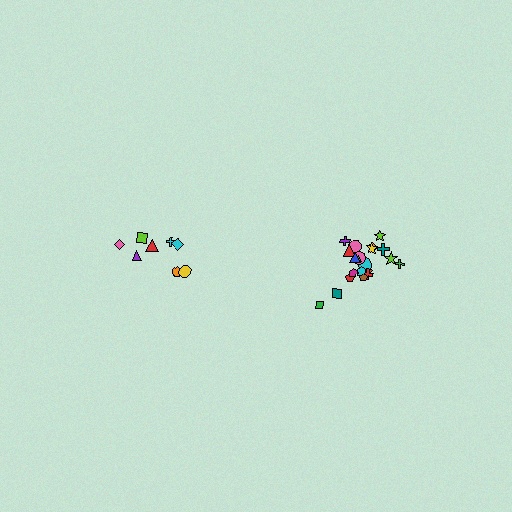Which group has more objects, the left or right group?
The right group.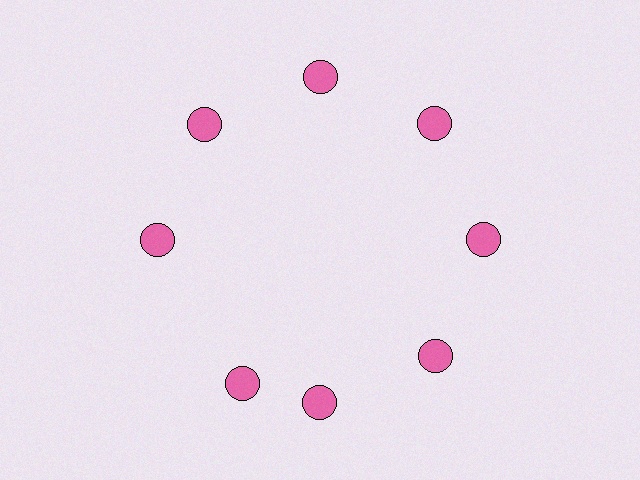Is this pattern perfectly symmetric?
No. The 8 pink circles are arranged in a ring, but one element near the 8 o'clock position is rotated out of alignment along the ring, breaking the 8-fold rotational symmetry.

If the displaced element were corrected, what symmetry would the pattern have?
It would have 8-fold rotational symmetry — the pattern would map onto itself every 45 degrees.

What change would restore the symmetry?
The symmetry would be restored by rotating it back into even spacing with its neighbors so that all 8 circles sit at equal angles and equal distance from the center.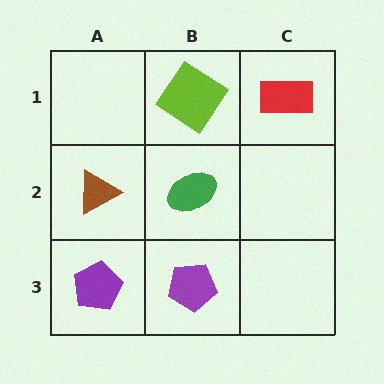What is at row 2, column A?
A brown triangle.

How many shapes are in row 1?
2 shapes.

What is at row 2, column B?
A green ellipse.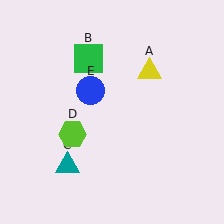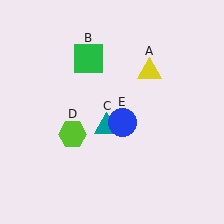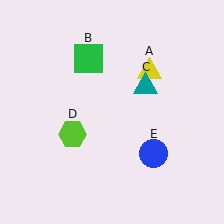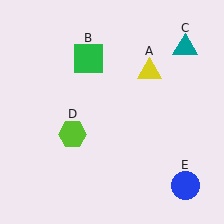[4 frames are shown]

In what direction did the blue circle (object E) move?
The blue circle (object E) moved down and to the right.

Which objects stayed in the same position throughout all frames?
Yellow triangle (object A) and green square (object B) and lime hexagon (object D) remained stationary.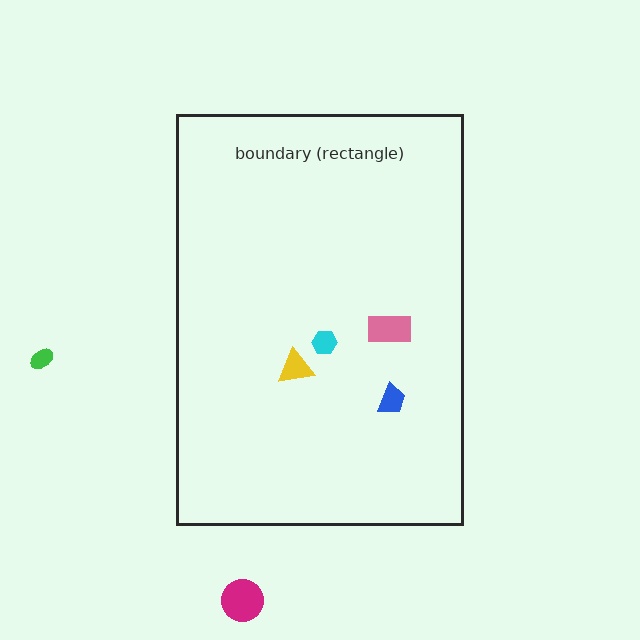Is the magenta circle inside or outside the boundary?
Outside.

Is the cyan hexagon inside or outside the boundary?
Inside.